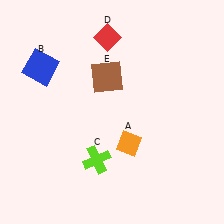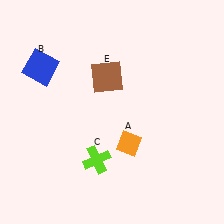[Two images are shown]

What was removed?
The red diamond (D) was removed in Image 2.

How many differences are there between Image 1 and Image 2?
There is 1 difference between the two images.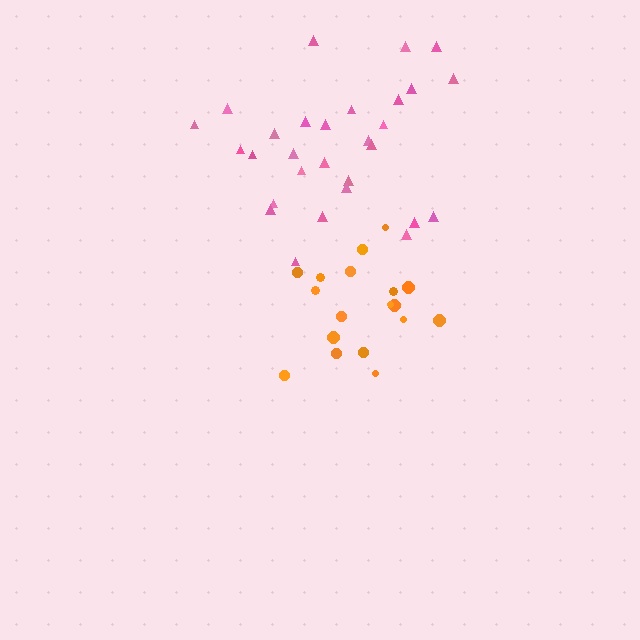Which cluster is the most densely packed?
Orange.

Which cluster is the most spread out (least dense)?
Pink.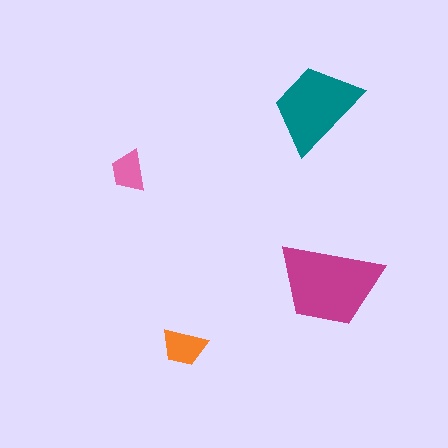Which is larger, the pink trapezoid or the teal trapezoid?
The teal one.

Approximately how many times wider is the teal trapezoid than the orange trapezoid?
About 2 times wider.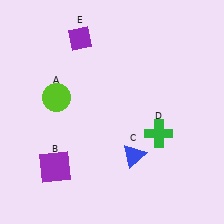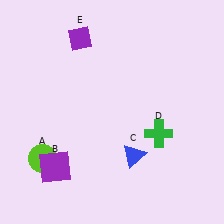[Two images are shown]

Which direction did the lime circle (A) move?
The lime circle (A) moved down.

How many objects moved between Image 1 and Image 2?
1 object moved between the two images.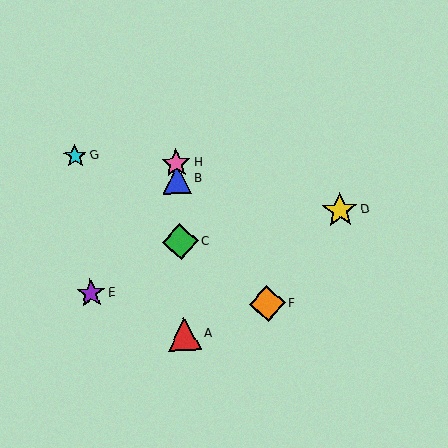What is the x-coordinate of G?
Object G is at x≈75.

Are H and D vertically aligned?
No, H is at x≈176 and D is at x≈340.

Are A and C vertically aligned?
Yes, both are at x≈184.